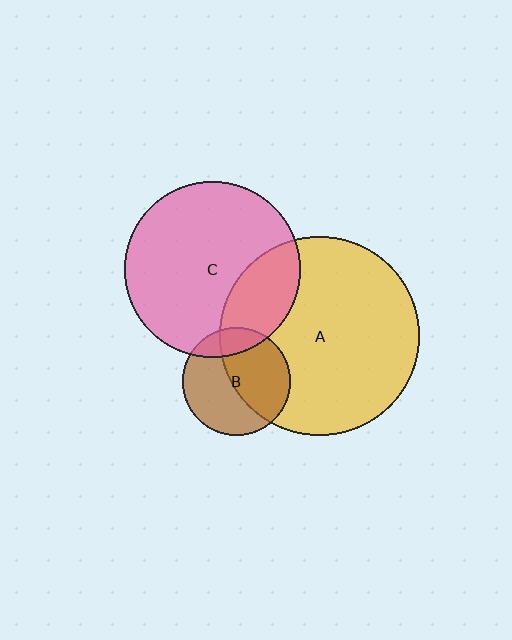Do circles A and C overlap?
Yes.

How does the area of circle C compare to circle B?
Approximately 2.7 times.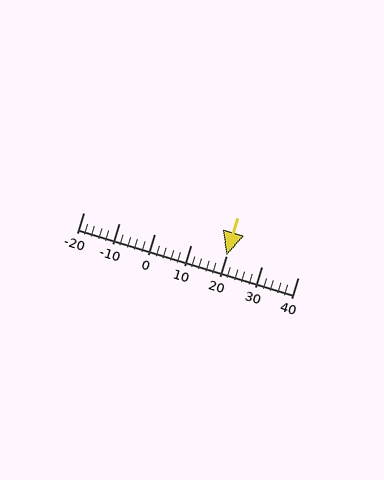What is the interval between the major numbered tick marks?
The major tick marks are spaced 10 units apart.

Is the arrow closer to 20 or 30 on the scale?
The arrow is closer to 20.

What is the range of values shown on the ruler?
The ruler shows values from -20 to 40.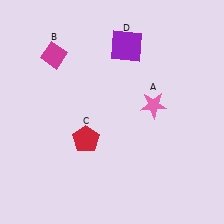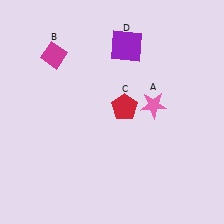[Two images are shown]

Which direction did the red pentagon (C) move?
The red pentagon (C) moved right.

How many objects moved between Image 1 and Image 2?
1 object moved between the two images.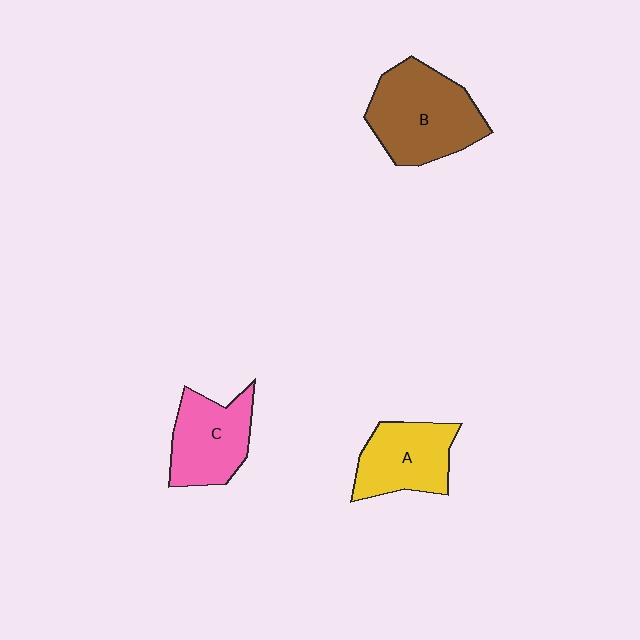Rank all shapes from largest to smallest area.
From largest to smallest: B (brown), C (pink), A (yellow).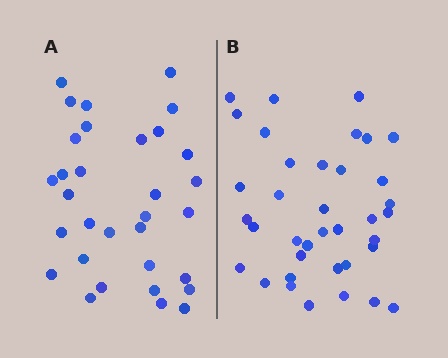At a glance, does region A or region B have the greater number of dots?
Region B (the right region) has more dots.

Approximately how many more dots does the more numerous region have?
Region B has about 5 more dots than region A.